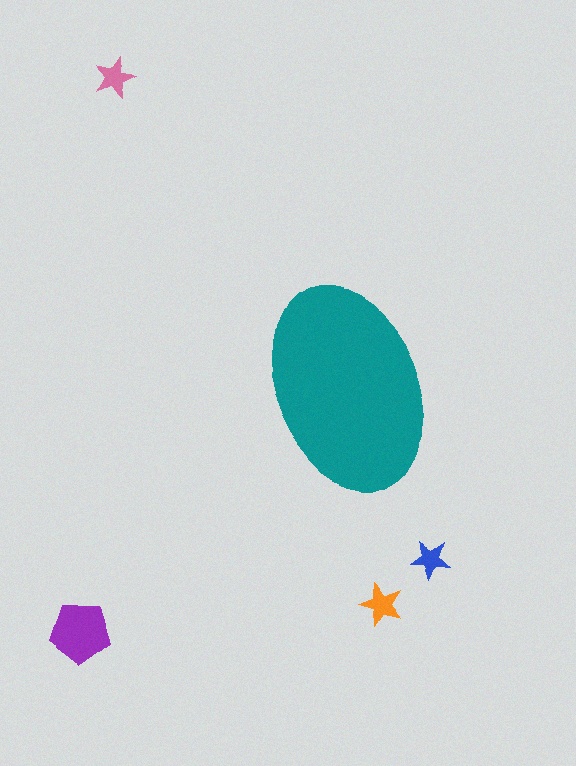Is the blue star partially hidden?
No, the blue star is fully visible.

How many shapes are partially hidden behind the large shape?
0 shapes are partially hidden.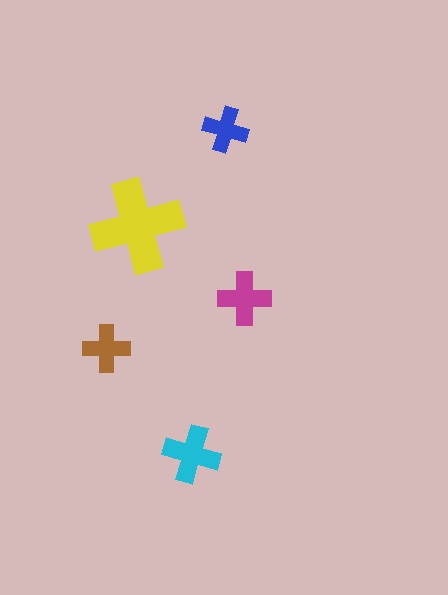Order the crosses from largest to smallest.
the yellow one, the cyan one, the magenta one, the brown one, the blue one.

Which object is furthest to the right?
The magenta cross is rightmost.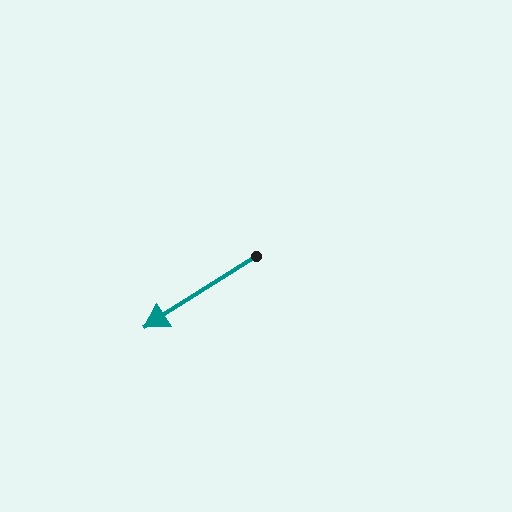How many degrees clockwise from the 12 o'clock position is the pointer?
Approximately 237 degrees.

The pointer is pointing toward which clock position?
Roughly 8 o'clock.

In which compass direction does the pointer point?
Southwest.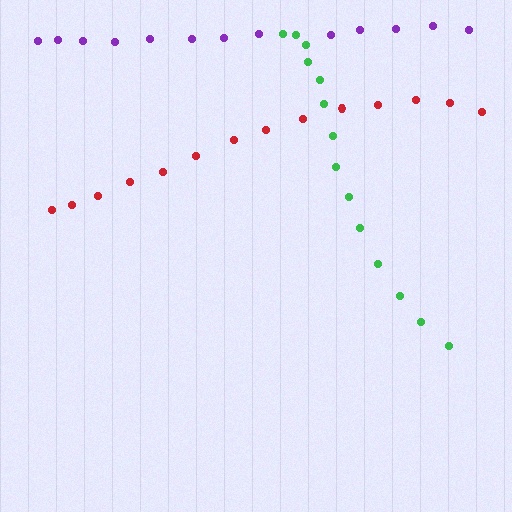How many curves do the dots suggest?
There are 3 distinct paths.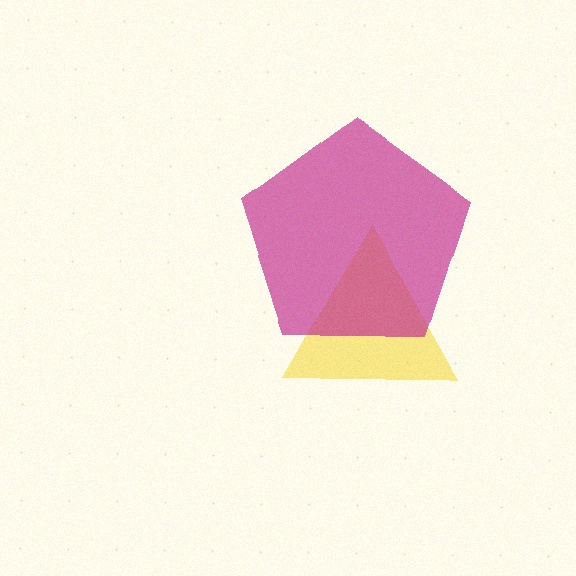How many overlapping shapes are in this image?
There are 2 overlapping shapes in the image.